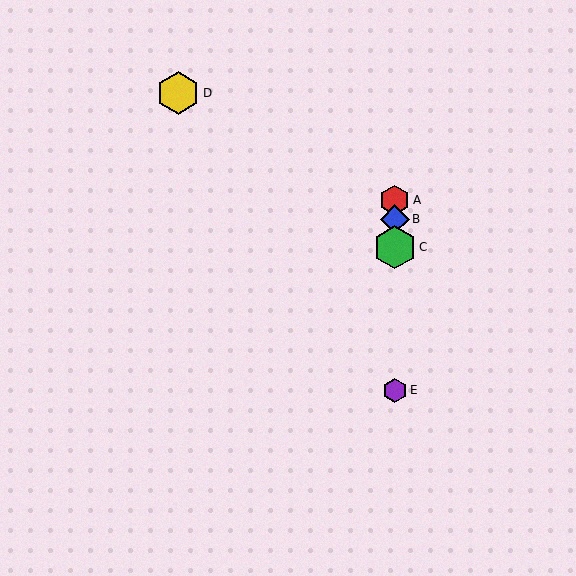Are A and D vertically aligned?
No, A is at x≈395 and D is at x≈178.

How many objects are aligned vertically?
4 objects (A, B, C, E) are aligned vertically.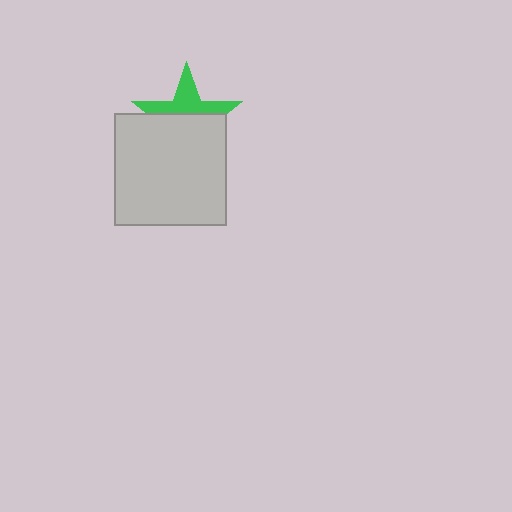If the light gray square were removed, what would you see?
You would see the complete green star.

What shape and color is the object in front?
The object in front is a light gray square.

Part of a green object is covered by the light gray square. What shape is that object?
It is a star.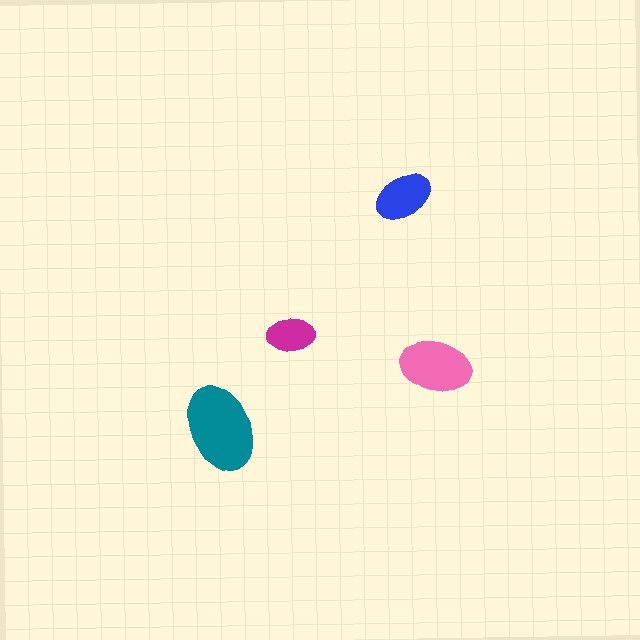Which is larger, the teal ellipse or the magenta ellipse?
The teal one.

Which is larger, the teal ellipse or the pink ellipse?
The teal one.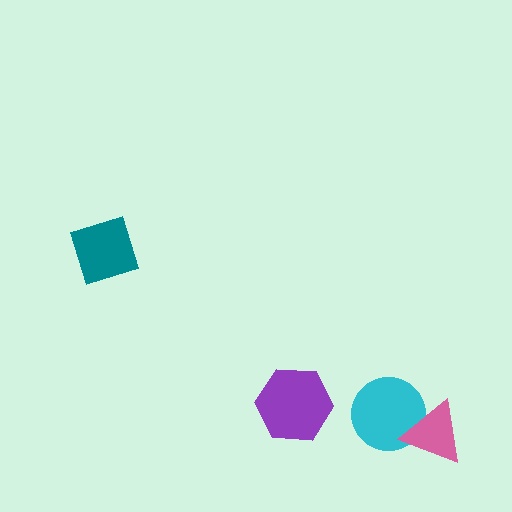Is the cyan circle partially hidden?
Yes, it is partially covered by another shape.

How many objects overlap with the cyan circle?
1 object overlaps with the cyan circle.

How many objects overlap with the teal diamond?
0 objects overlap with the teal diamond.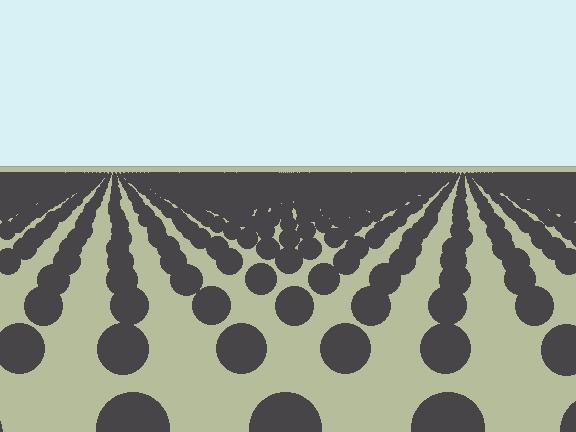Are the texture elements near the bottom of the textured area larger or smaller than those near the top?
Larger. Near the bottom, elements are closer to the viewer and appear at a bigger on-screen size.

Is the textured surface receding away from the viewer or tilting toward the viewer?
The surface is receding away from the viewer. Texture elements get smaller and denser toward the top.